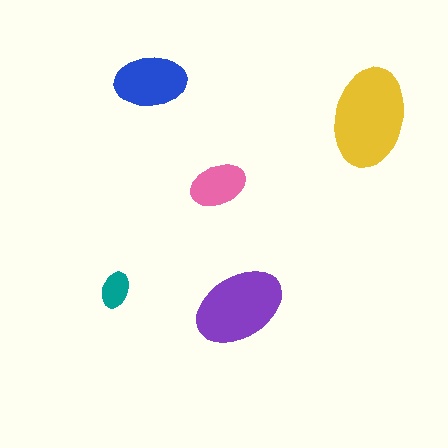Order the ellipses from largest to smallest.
the yellow one, the purple one, the blue one, the pink one, the teal one.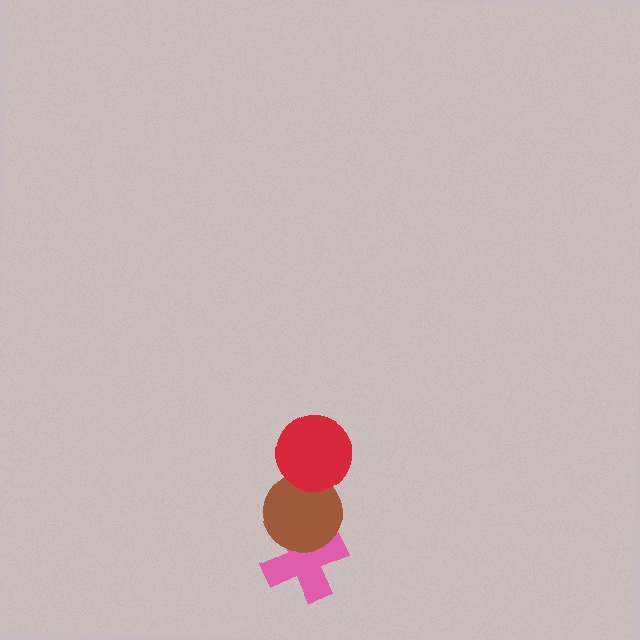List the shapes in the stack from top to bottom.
From top to bottom: the red circle, the brown circle, the pink cross.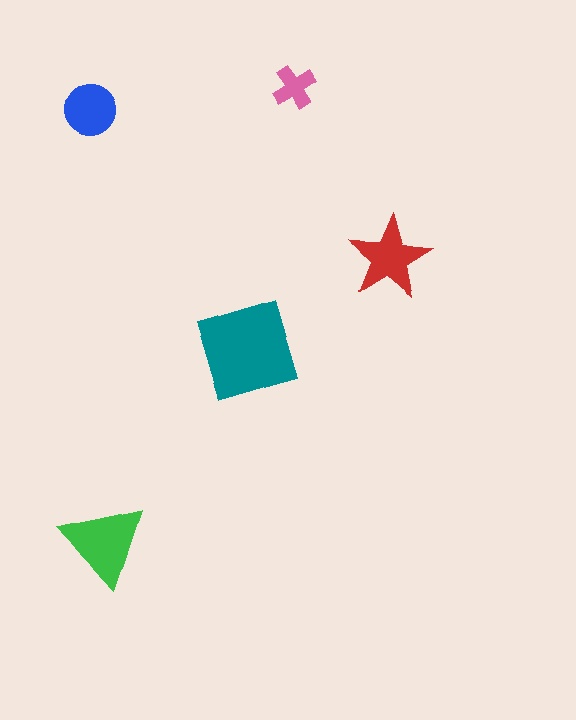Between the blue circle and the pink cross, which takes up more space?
The blue circle.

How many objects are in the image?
There are 5 objects in the image.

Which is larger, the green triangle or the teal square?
The teal square.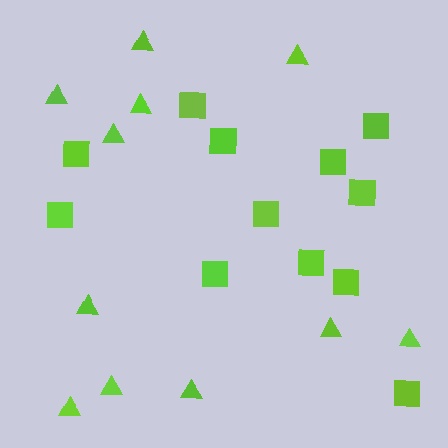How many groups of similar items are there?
There are 2 groups: one group of squares (12) and one group of triangles (11).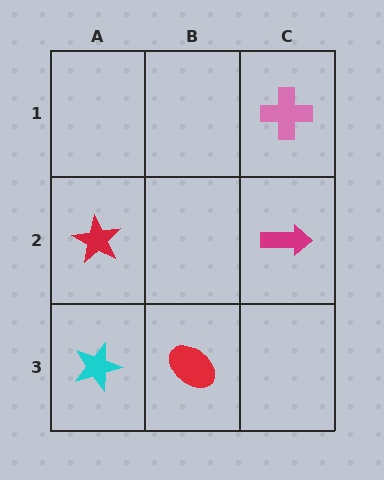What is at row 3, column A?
A cyan star.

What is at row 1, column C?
A pink cross.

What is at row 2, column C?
A magenta arrow.